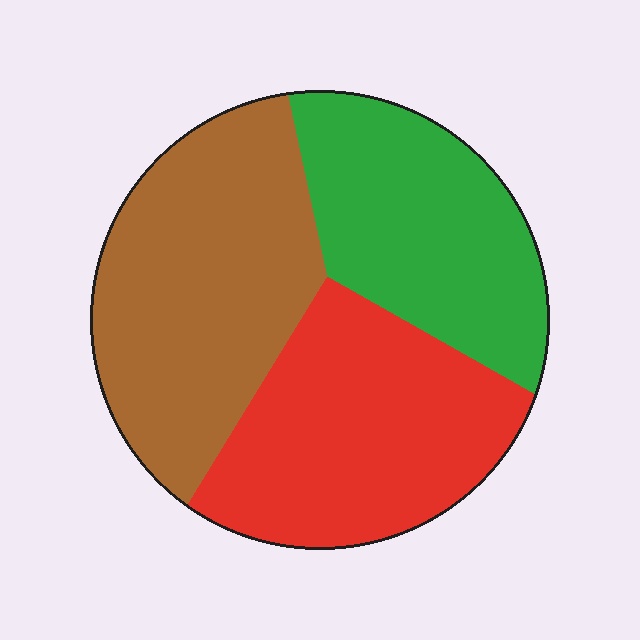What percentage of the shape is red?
Red covers 34% of the shape.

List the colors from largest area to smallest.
From largest to smallest: brown, red, green.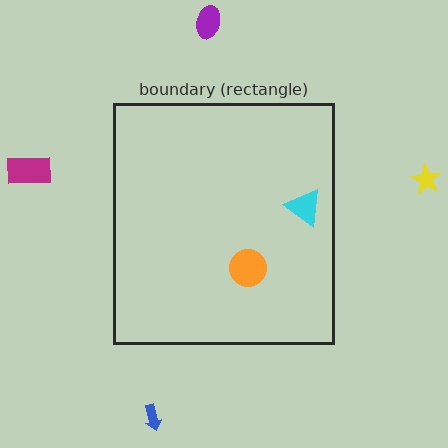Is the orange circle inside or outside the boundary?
Inside.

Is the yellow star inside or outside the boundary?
Outside.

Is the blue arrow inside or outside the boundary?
Outside.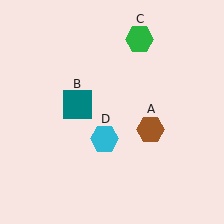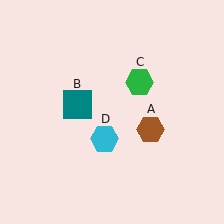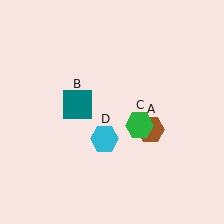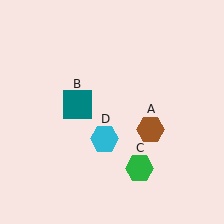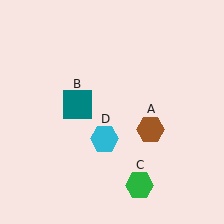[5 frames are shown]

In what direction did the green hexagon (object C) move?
The green hexagon (object C) moved down.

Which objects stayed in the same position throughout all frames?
Brown hexagon (object A) and teal square (object B) and cyan hexagon (object D) remained stationary.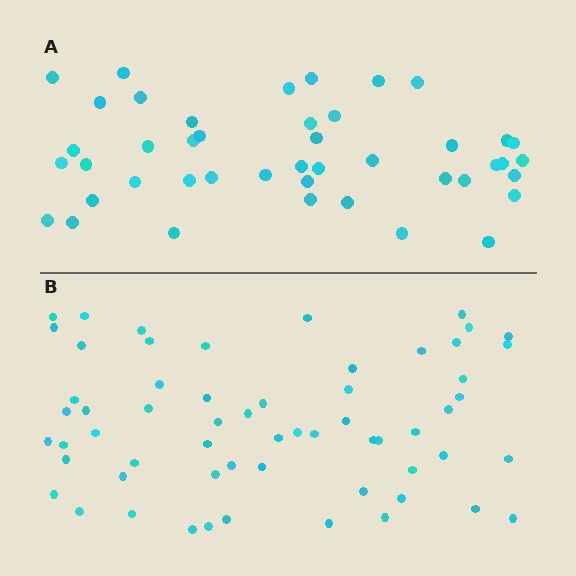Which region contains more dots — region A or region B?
Region B (the bottom region) has more dots.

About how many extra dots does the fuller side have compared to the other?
Region B has approximately 15 more dots than region A.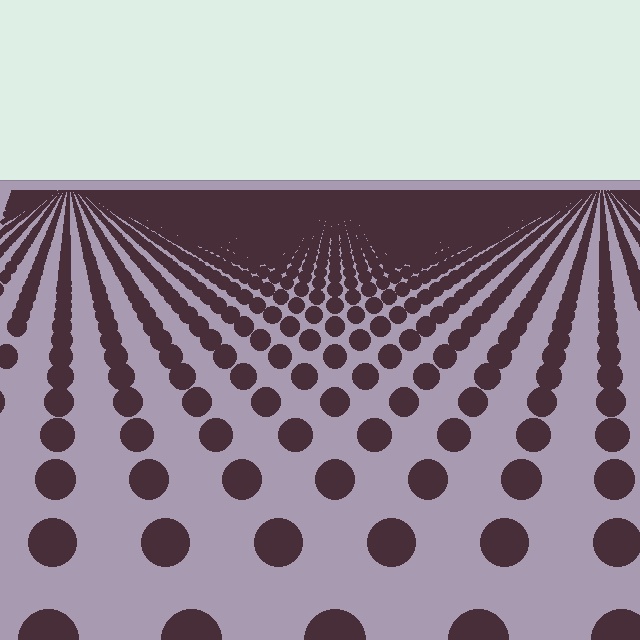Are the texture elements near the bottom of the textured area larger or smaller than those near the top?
Larger. Near the bottom, elements are closer to the viewer and appear at a bigger on-screen size.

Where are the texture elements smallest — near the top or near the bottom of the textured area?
Near the top.